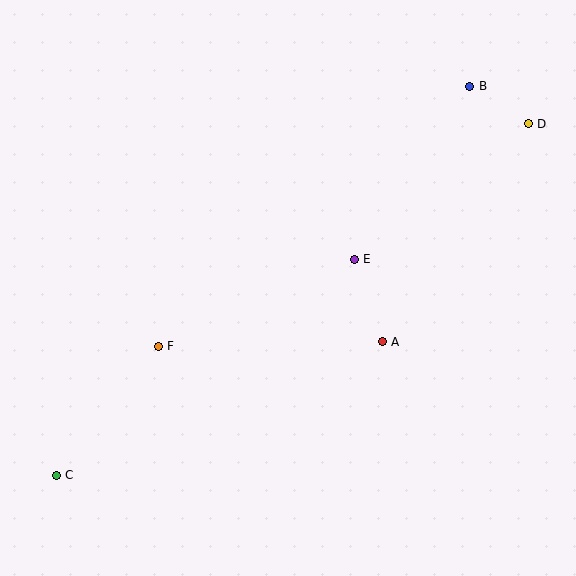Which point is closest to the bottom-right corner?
Point A is closest to the bottom-right corner.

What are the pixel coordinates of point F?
Point F is at (158, 346).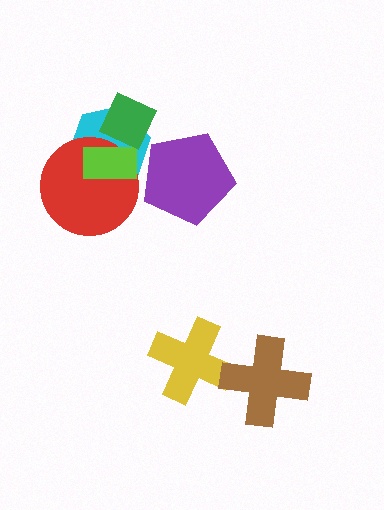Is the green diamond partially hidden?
No, no other shape covers it.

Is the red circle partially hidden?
Yes, it is partially covered by another shape.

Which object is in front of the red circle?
The lime rectangle is in front of the red circle.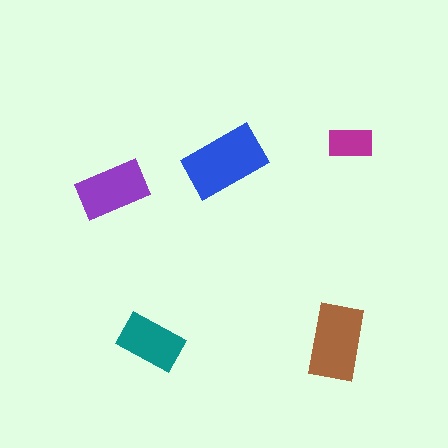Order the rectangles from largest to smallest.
the blue one, the brown one, the purple one, the teal one, the magenta one.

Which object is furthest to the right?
The magenta rectangle is rightmost.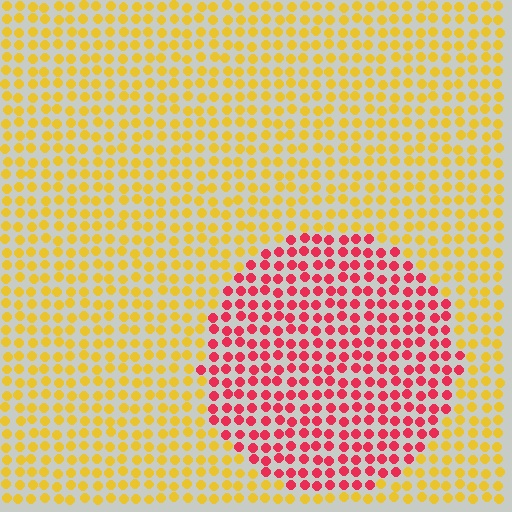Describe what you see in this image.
The image is filled with small yellow elements in a uniform arrangement. A circle-shaped region is visible where the elements are tinted to a slightly different hue, forming a subtle color boundary.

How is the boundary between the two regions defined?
The boundary is defined purely by a slight shift in hue (about 61 degrees). Spacing, size, and orientation are identical on both sides.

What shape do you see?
I see a circle.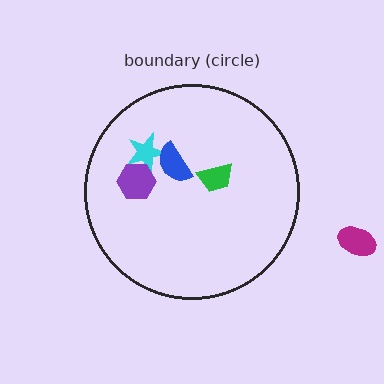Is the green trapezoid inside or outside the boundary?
Inside.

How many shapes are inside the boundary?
4 inside, 1 outside.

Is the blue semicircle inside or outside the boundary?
Inside.